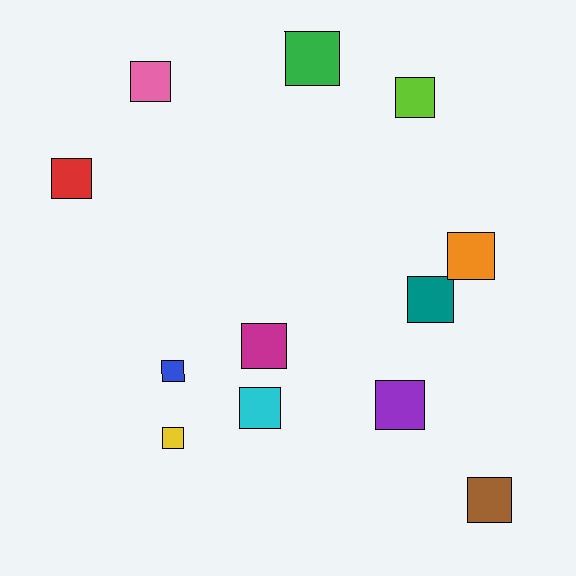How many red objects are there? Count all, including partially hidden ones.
There is 1 red object.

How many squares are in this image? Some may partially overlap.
There are 12 squares.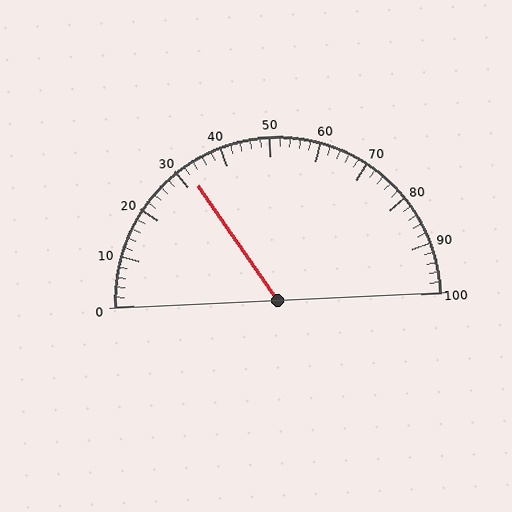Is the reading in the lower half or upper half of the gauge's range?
The reading is in the lower half of the range (0 to 100).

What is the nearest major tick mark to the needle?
The nearest major tick mark is 30.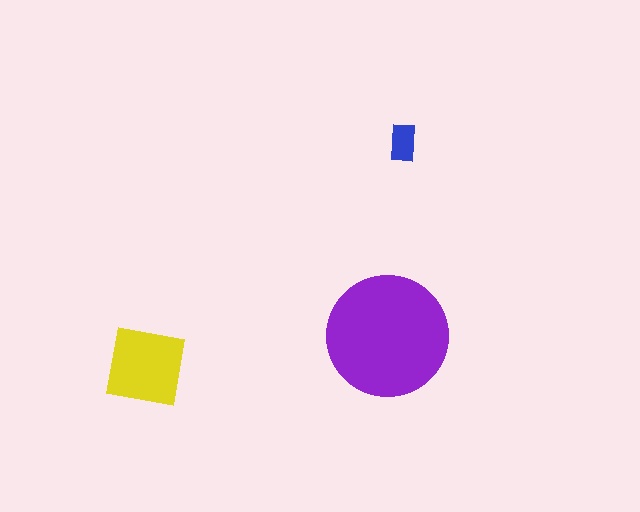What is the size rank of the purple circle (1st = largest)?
1st.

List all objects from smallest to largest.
The blue rectangle, the yellow square, the purple circle.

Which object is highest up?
The blue rectangle is topmost.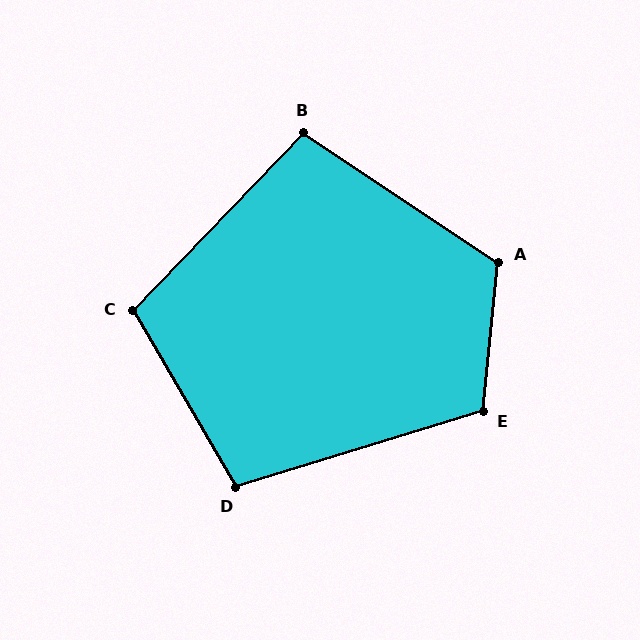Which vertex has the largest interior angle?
A, at approximately 118 degrees.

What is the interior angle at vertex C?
Approximately 106 degrees (obtuse).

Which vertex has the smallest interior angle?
B, at approximately 100 degrees.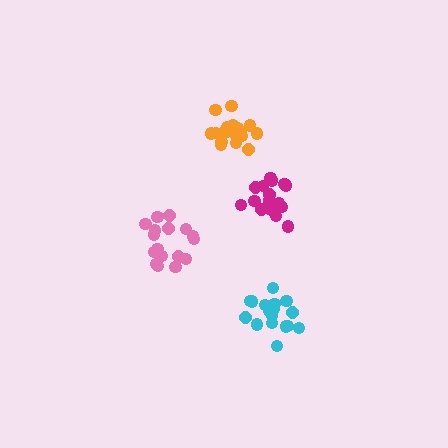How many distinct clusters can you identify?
There are 4 distinct clusters.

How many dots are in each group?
Group 1: 18 dots, Group 2: 17 dots, Group 3: 20 dots, Group 4: 17 dots (72 total).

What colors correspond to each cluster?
The clusters are colored: magenta, pink, orange, cyan.